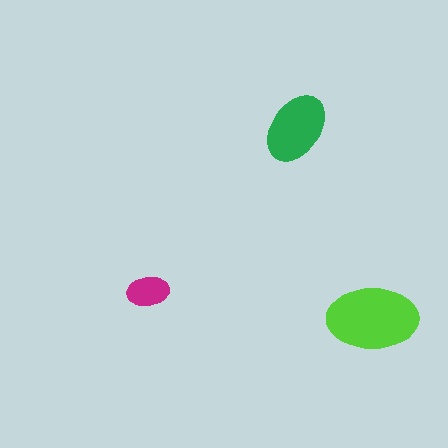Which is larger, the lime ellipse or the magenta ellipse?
The lime one.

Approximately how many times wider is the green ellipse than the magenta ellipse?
About 1.5 times wider.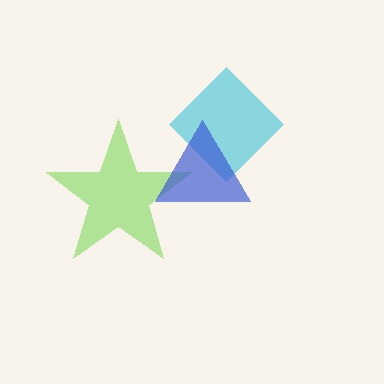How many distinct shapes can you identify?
There are 3 distinct shapes: a cyan diamond, a lime star, a blue triangle.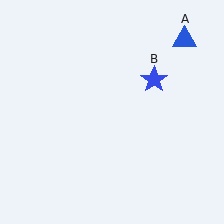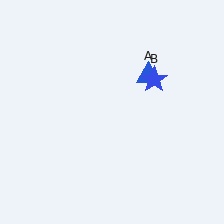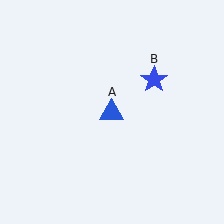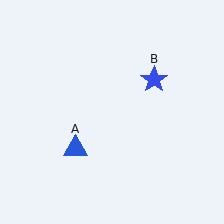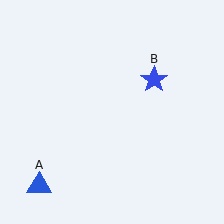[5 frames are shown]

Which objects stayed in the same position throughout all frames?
Blue star (object B) remained stationary.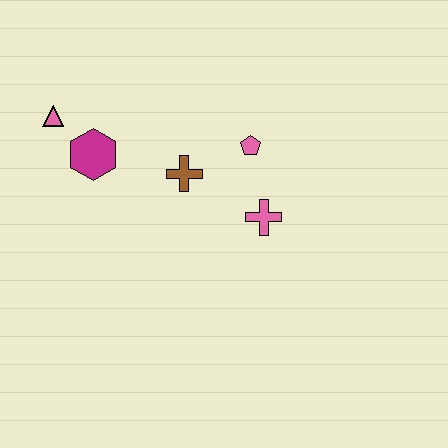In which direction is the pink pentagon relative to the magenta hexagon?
The pink pentagon is to the right of the magenta hexagon.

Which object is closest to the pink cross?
The pink pentagon is closest to the pink cross.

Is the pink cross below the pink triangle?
Yes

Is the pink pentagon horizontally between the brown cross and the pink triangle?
No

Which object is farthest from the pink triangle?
The pink cross is farthest from the pink triangle.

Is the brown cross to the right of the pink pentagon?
No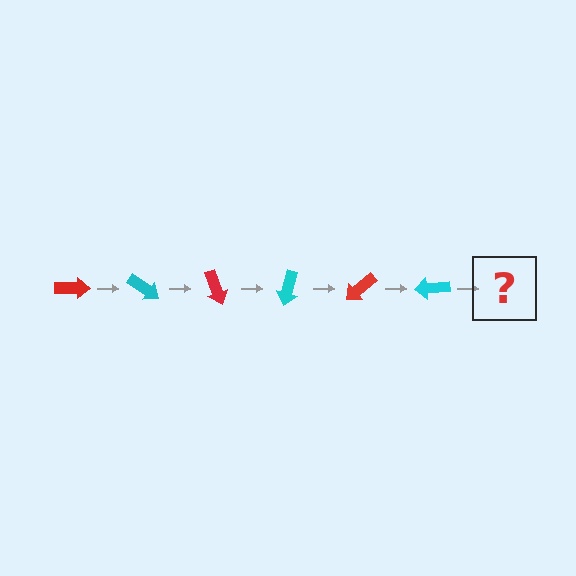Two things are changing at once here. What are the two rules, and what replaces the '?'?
The two rules are that it rotates 35 degrees each step and the color cycles through red and cyan. The '?' should be a red arrow, rotated 210 degrees from the start.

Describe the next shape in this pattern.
It should be a red arrow, rotated 210 degrees from the start.